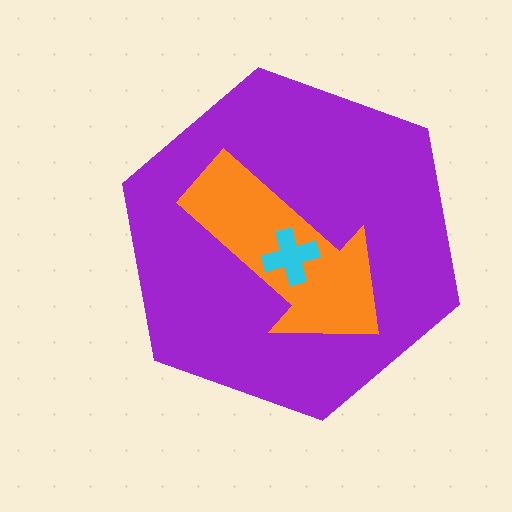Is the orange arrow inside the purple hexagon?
Yes.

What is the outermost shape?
The purple hexagon.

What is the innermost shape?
The cyan cross.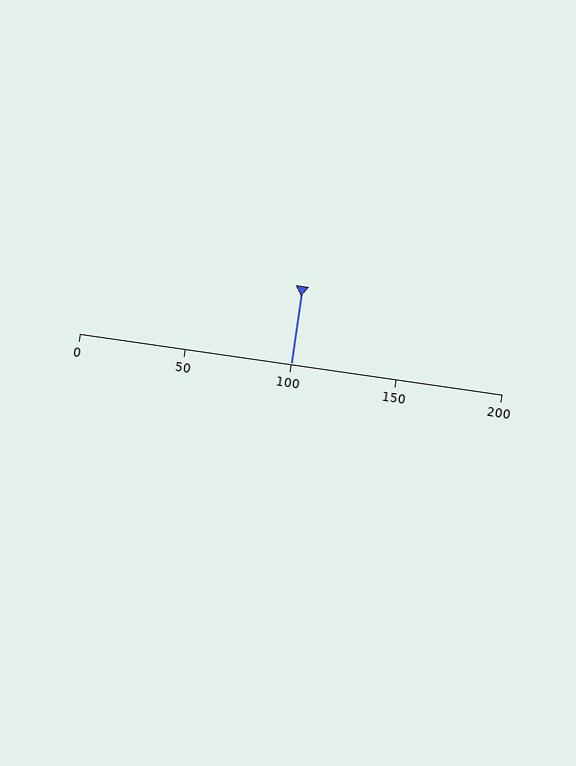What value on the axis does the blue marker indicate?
The marker indicates approximately 100.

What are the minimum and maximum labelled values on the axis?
The axis runs from 0 to 200.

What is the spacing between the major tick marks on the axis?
The major ticks are spaced 50 apart.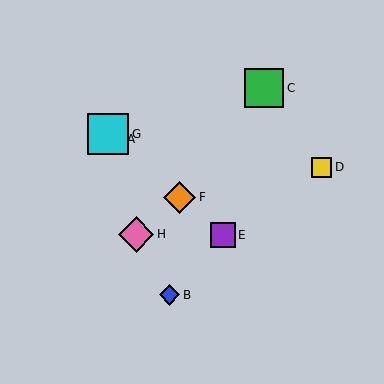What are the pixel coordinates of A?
Object A is at (113, 139).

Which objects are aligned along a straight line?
Objects A, E, F, G are aligned along a straight line.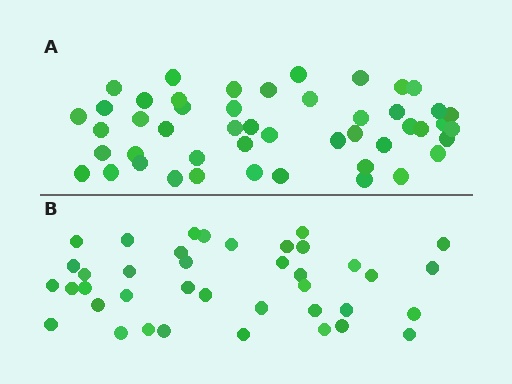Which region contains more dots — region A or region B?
Region A (the top region) has more dots.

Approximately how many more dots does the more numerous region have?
Region A has roughly 8 or so more dots than region B.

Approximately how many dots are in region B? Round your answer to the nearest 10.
About 40 dots. (The exact count is 39, which rounds to 40.)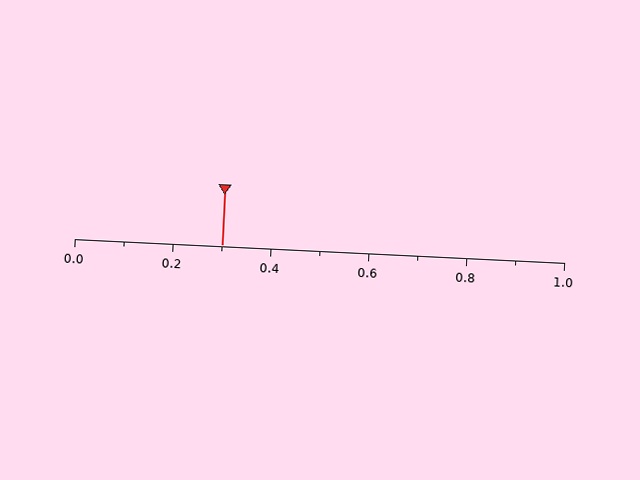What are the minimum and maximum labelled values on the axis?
The axis runs from 0.0 to 1.0.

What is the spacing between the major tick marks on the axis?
The major ticks are spaced 0.2 apart.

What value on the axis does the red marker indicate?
The marker indicates approximately 0.3.